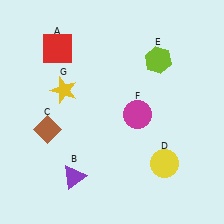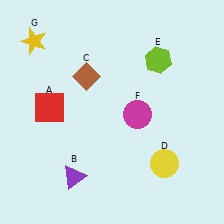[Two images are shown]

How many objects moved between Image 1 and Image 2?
3 objects moved between the two images.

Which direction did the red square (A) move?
The red square (A) moved down.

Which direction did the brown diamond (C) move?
The brown diamond (C) moved up.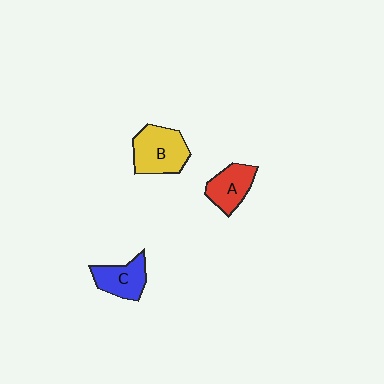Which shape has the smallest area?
Shape A (red).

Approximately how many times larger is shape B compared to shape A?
Approximately 1.4 times.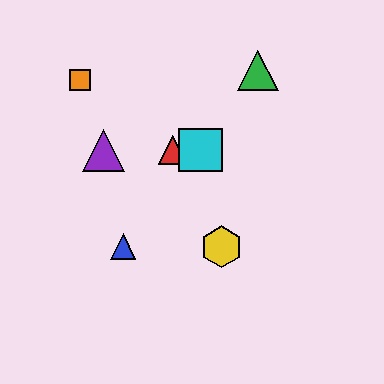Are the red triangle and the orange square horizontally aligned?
No, the red triangle is at y≈150 and the orange square is at y≈80.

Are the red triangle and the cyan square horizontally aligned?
Yes, both are at y≈150.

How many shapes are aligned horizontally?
3 shapes (the red triangle, the purple triangle, the cyan square) are aligned horizontally.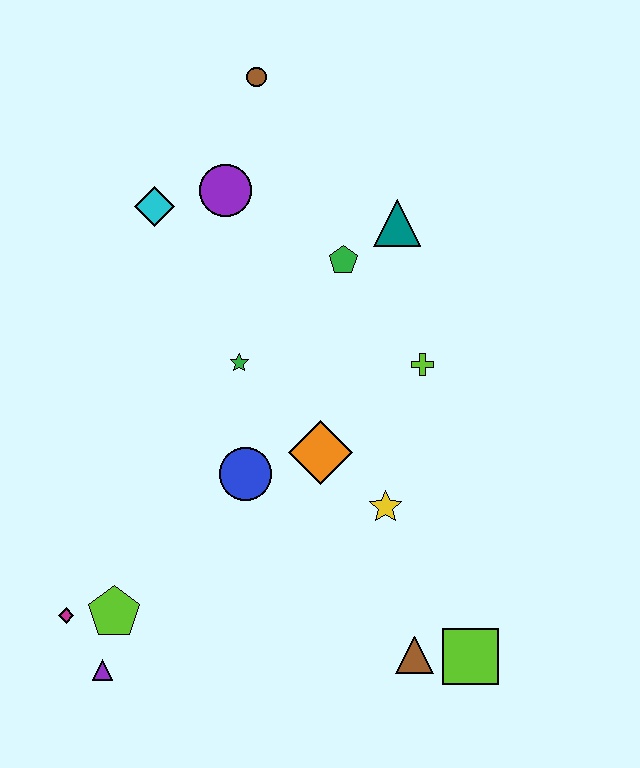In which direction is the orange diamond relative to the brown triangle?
The orange diamond is above the brown triangle.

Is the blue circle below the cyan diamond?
Yes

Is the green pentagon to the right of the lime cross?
No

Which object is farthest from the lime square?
The brown circle is farthest from the lime square.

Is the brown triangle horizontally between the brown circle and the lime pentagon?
No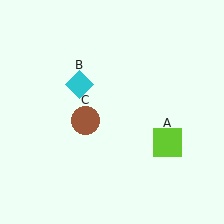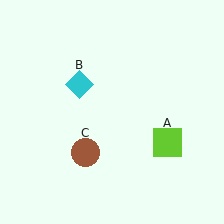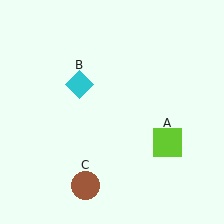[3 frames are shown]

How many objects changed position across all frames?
1 object changed position: brown circle (object C).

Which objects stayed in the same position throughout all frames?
Lime square (object A) and cyan diamond (object B) remained stationary.